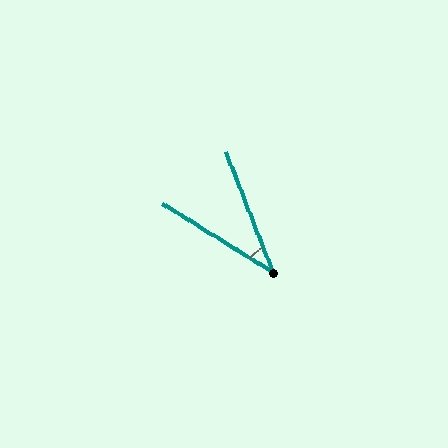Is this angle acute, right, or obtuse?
It is acute.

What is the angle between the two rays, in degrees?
Approximately 37 degrees.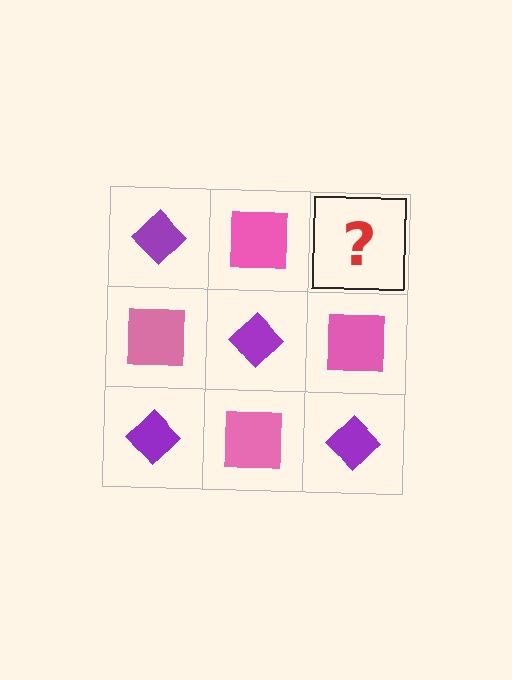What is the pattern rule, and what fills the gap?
The rule is that it alternates purple diamond and pink square in a checkerboard pattern. The gap should be filled with a purple diamond.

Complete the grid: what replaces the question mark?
The question mark should be replaced with a purple diamond.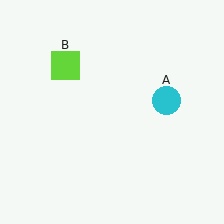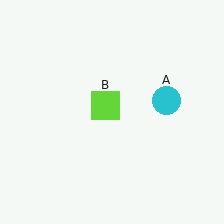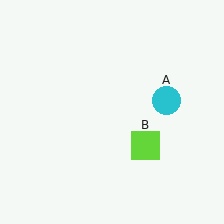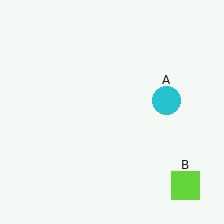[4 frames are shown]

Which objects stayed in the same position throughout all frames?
Cyan circle (object A) remained stationary.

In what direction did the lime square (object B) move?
The lime square (object B) moved down and to the right.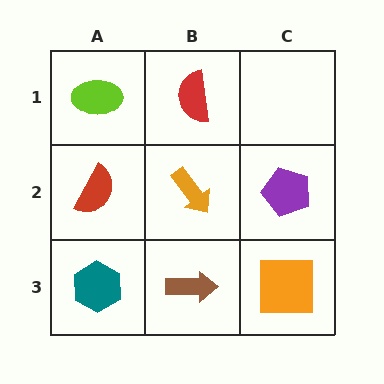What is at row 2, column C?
A purple pentagon.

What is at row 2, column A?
A red semicircle.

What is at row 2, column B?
An orange arrow.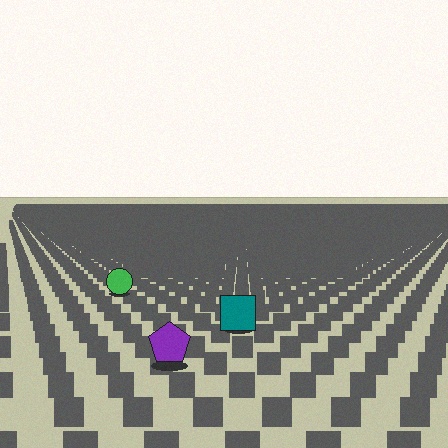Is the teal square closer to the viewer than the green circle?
Yes. The teal square is closer — you can tell from the texture gradient: the ground texture is coarser near it.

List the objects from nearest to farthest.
From nearest to farthest: the purple pentagon, the teal square, the green circle.